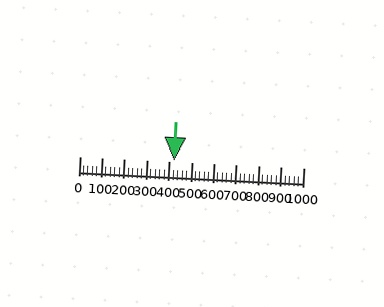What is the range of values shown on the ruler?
The ruler shows values from 0 to 1000.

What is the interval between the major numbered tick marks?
The major tick marks are spaced 100 units apart.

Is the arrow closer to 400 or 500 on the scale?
The arrow is closer to 400.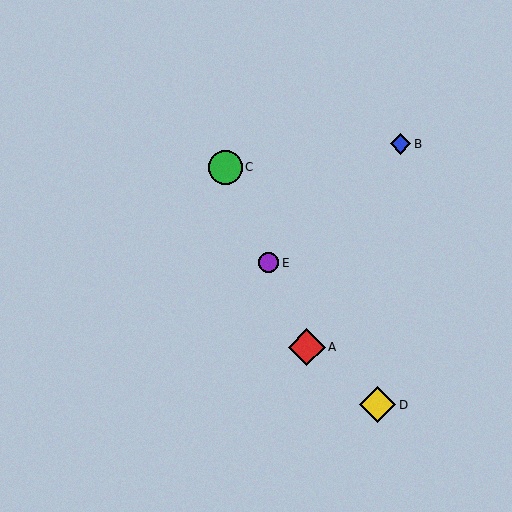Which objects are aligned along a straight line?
Objects A, C, E are aligned along a straight line.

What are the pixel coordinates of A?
Object A is at (307, 347).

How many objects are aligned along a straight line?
3 objects (A, C, E) are aligned along a straight line.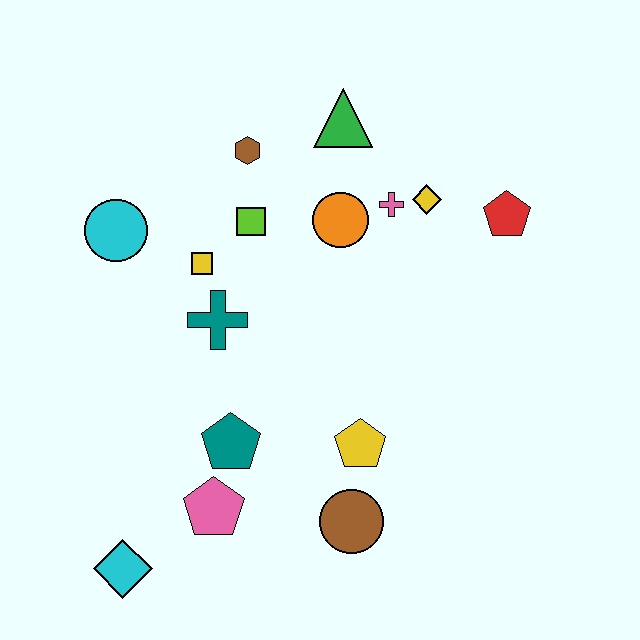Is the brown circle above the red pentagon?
No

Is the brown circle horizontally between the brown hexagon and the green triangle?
No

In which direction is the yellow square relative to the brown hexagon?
The yellow square is below the brown hexagon.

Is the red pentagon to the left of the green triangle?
No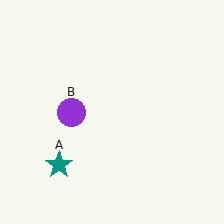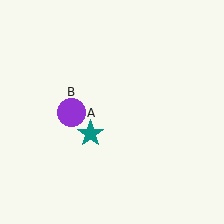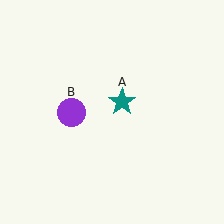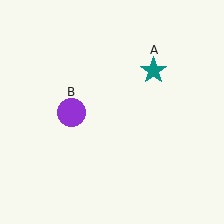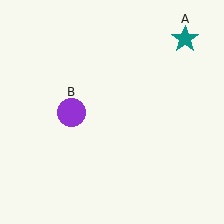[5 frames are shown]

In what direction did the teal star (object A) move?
The teal star (object A) moved up and to the right.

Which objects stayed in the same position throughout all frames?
Purple circle (object B) remained stationary.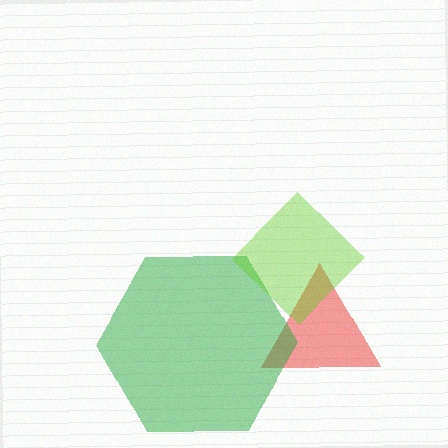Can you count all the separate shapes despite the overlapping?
Yes, there are 3 separate shapes.